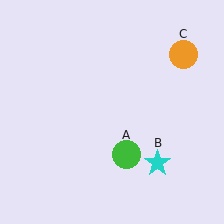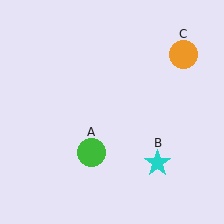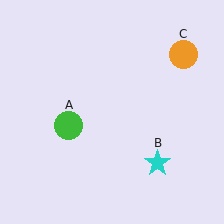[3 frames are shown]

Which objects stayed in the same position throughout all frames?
Cyan star (object B) and orange circle (object C) remained stationary.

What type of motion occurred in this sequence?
The green circle (object A) rotated clockwise around the center of the scene.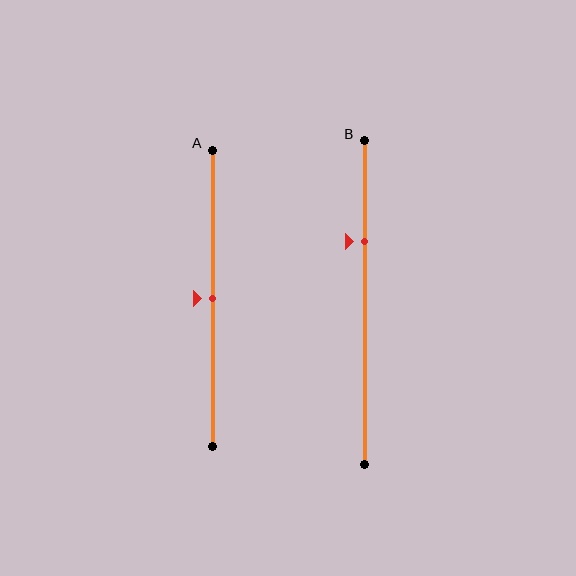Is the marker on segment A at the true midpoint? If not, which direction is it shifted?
Yes, the marker on segment A is at the true midpoint.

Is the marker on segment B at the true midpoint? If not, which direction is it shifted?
No, the marker on segment B is shifted upward by about 19% of the segment length.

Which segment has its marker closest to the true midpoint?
Segment A has its marker closest to the true midpoint.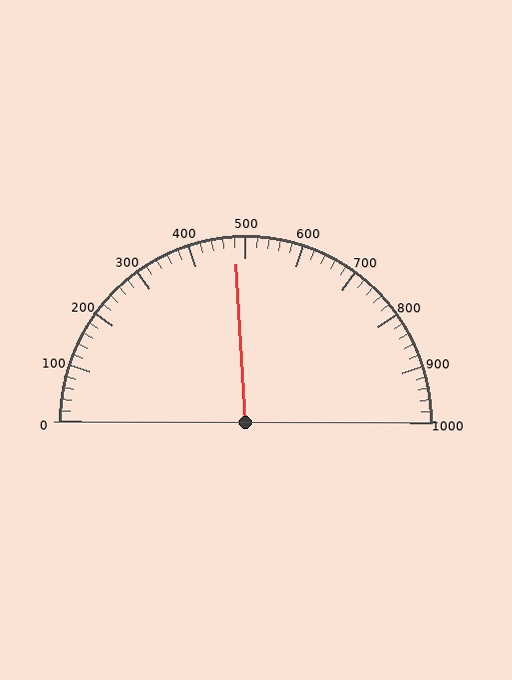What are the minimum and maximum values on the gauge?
The gauge ranges from 0 to 1000.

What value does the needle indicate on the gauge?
The needle indicates approximately 480.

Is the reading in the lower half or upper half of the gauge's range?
The reading is in the lower half of the range (0 to 1000).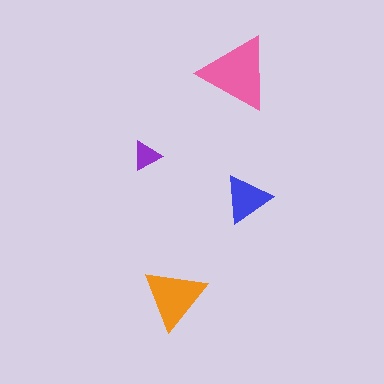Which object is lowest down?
The orange triangle is bottommost.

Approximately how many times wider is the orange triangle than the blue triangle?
About 1.5 times wider.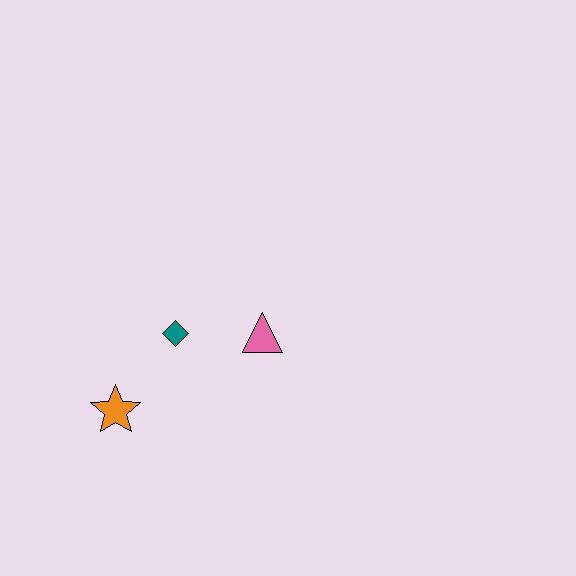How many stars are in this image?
There is 1 star.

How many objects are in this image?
There are 3 objects.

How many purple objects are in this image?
There are no purple objects.